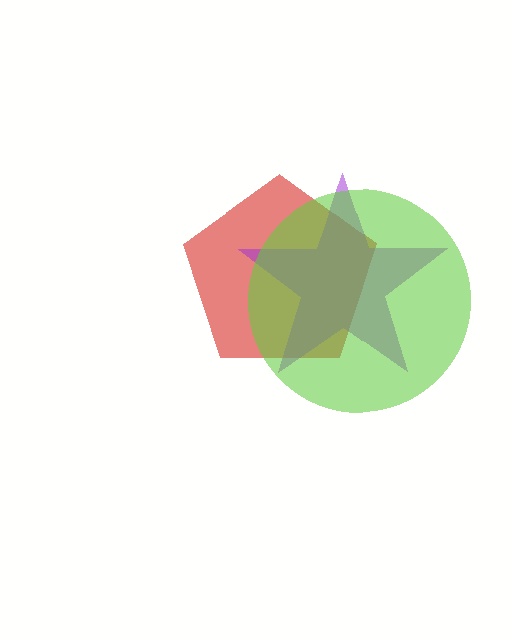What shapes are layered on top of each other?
The layered shapes are: a red pentagon, a purple star, a lime circle.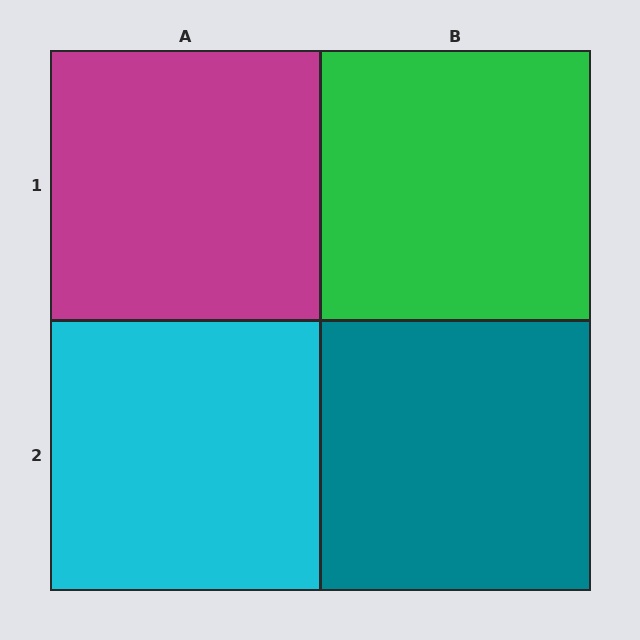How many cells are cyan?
1 cell is cyan.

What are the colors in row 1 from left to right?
Magenta, green.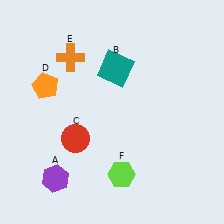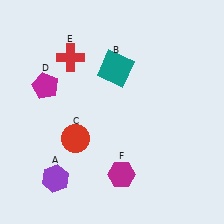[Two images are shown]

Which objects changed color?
D changed from orange to magenta. E changed from orange to red. F changed from lime to magenta.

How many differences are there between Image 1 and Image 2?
There are 3 differences between the two images.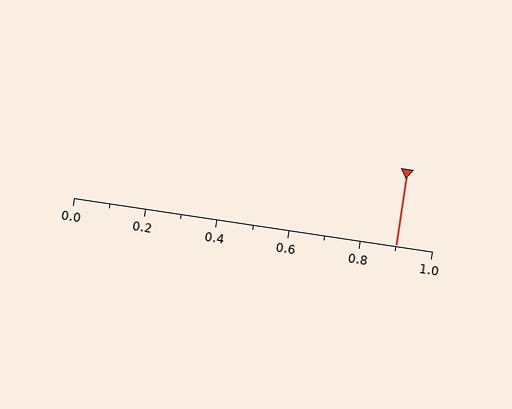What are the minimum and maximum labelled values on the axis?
The axis runs from 0.0 to 1.0.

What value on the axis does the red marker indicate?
The marker indicates approximately 0.9.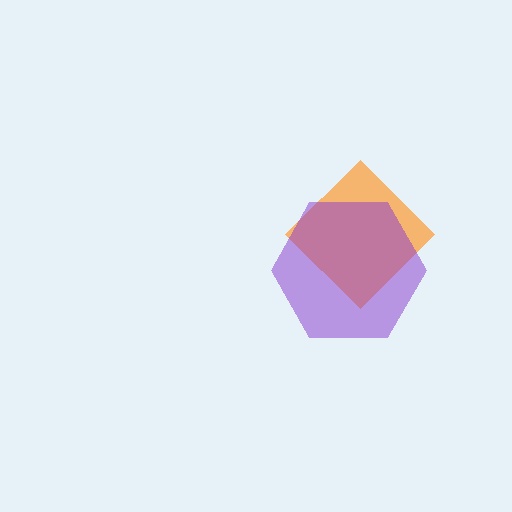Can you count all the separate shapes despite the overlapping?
Yes, there are 2 separate shapes.